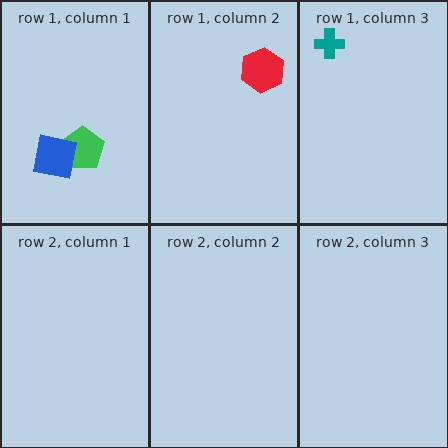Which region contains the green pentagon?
The row 1, column 1 region.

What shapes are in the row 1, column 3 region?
The teal cross.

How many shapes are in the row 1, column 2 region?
1.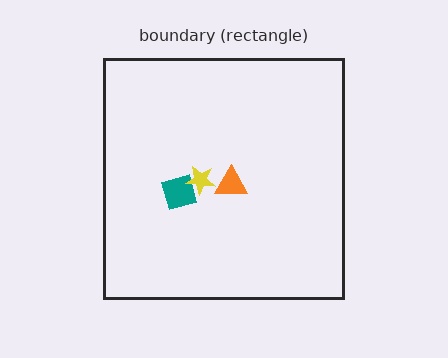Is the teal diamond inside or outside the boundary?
Inside.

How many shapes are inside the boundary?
3 inside, 0 outside.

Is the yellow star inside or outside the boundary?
Inside.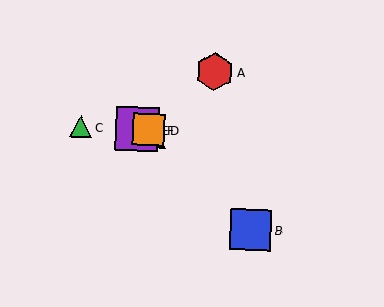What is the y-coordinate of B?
Object B is at y≈229.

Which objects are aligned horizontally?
Objects C, D, E, F are aligned horizontally.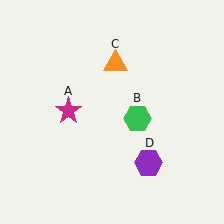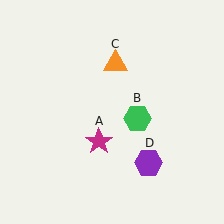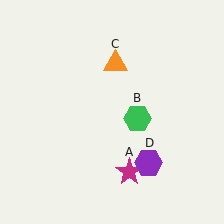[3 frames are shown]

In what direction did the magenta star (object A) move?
The magenta star (object A) moved down and to the right.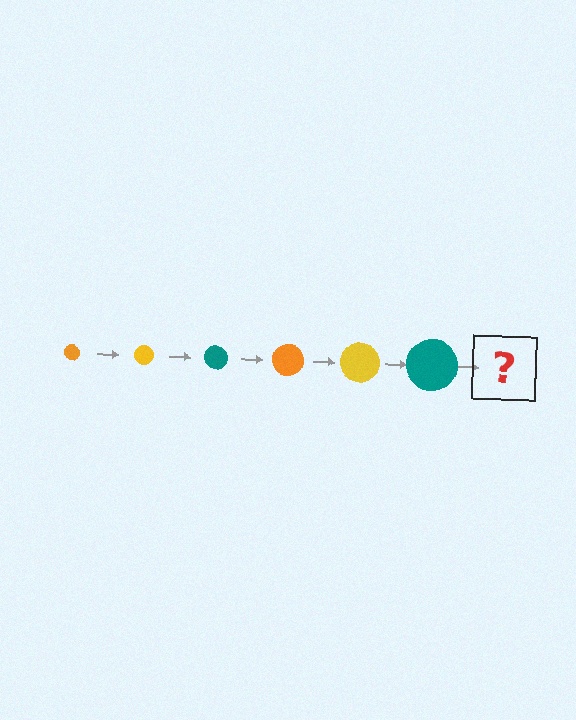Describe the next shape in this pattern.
It should be an orange circle, larger than the previous one.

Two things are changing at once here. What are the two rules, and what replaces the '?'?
The two rules are that the circle grows larger each step and the color cycles through orange, yellow, and teal. The '?' should be an orange circle, larger than the previous one.